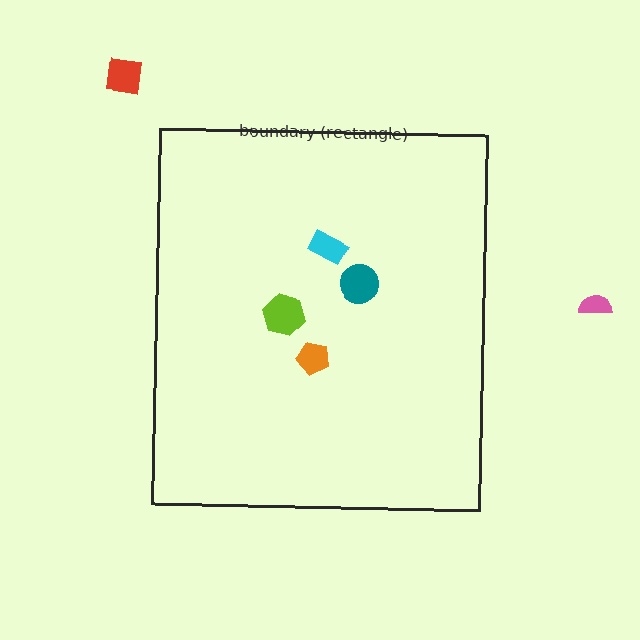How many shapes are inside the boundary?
4 inside, 2 outside.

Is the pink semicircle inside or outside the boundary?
Outside.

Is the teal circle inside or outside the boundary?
Inside.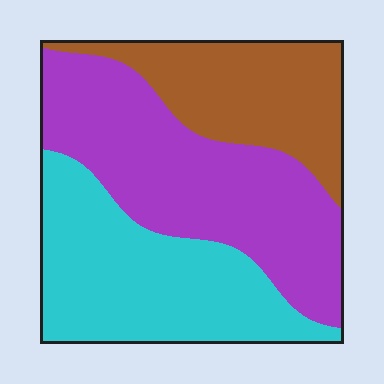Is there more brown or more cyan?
Cyan.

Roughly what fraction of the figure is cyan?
Cyan covers around 35% of the figure.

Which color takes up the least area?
Brown, at roughly 25%.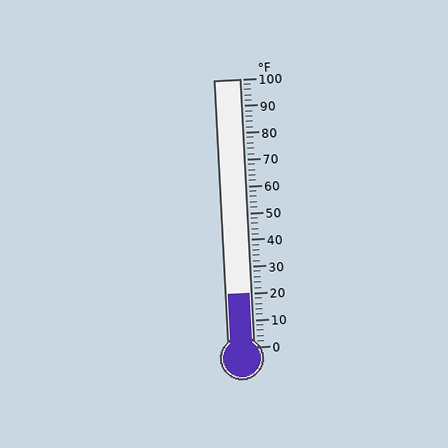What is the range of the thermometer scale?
The thermometer scale ranges from 0°F to 100°F.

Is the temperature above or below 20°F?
The temperature is at 20°F.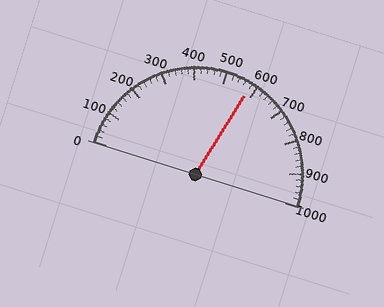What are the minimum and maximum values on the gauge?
The gauge ranges from 0 to 1000.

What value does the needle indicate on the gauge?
The needle indicates approximately 580.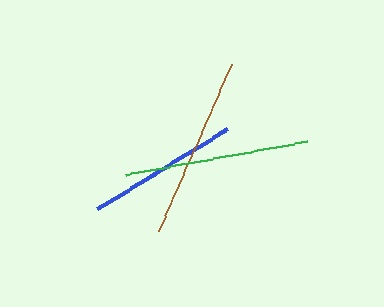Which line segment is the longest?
The green line is the longest at approximately 185 pixels.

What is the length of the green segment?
The green segment is approximately 185 pixels long.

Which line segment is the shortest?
The blue line is the shortest at approximately 153 pixels.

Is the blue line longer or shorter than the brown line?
The brown line is longer than the blue line.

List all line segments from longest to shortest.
From longest to shortest: green, brown, blue.